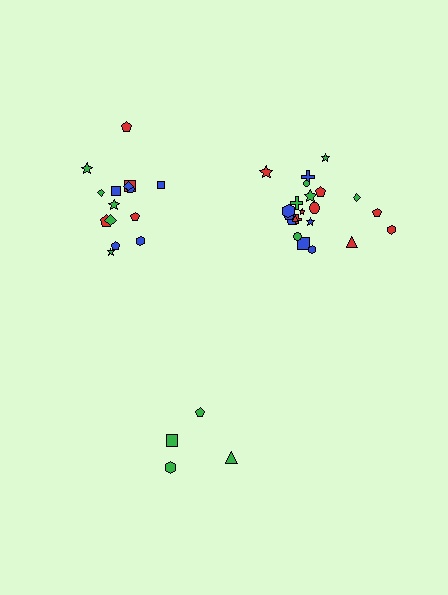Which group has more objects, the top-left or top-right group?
The top-right group.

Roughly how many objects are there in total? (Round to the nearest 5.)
Roughly 40 objects in total.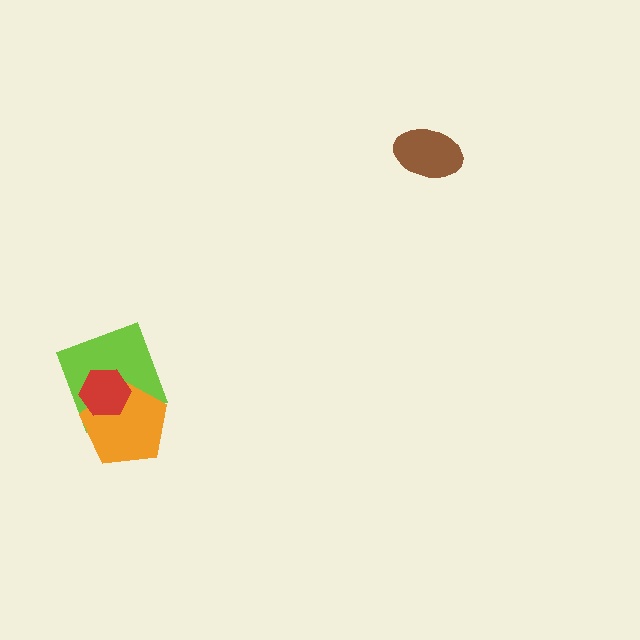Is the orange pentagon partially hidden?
Yes, it is partially covered by another shape.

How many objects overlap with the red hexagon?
2 objects overlap with the red hexagon.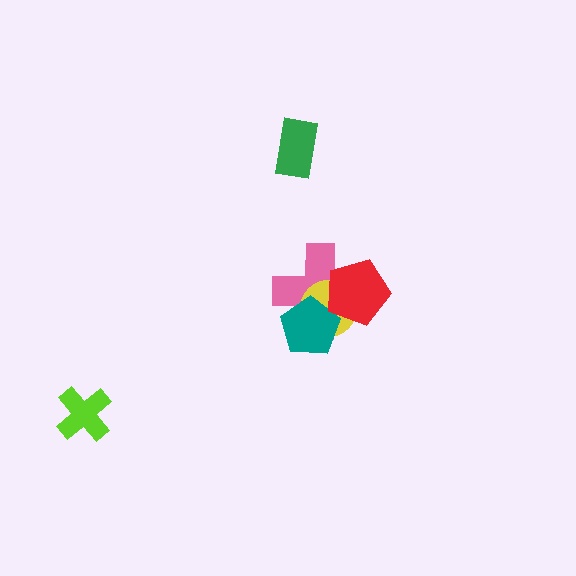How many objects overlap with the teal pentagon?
3 objects overlap with the teal pentagon.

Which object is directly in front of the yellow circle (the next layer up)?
The teal pentagon is directly in front of the yellow circle.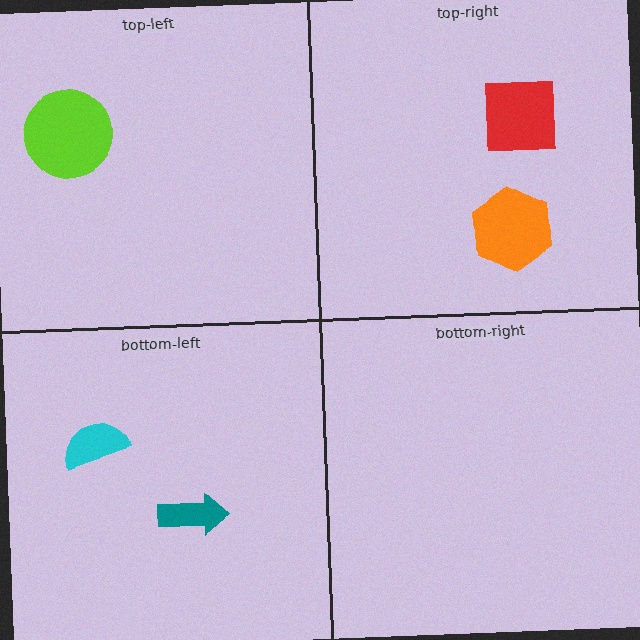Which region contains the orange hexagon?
The top-right region.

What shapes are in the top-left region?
The lime circle.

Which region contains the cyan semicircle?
The bottom-left region.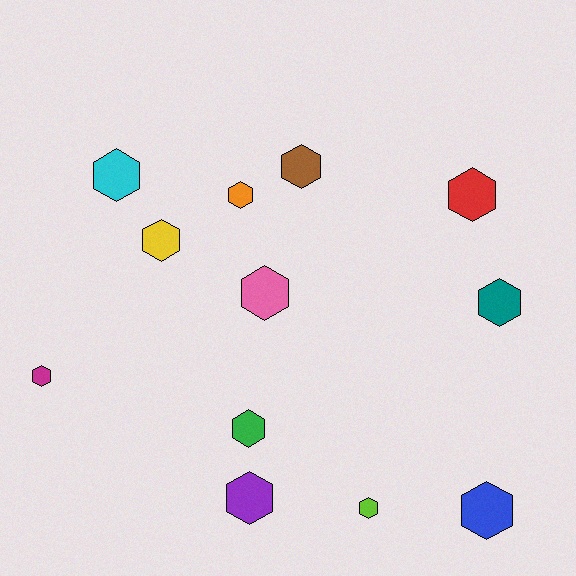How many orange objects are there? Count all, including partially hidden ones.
There is 1 orange object.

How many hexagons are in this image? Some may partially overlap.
There are 12 hexagons.